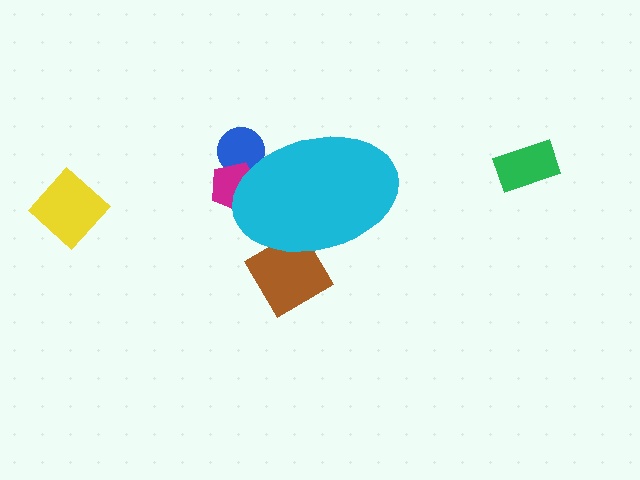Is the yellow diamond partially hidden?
No, the yellow diamond is fully visible.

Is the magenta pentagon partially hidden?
Yes, the magenta pentagon is partially hidden behind the cyan ellipse.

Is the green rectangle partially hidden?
No, the green rectangle is fully visible.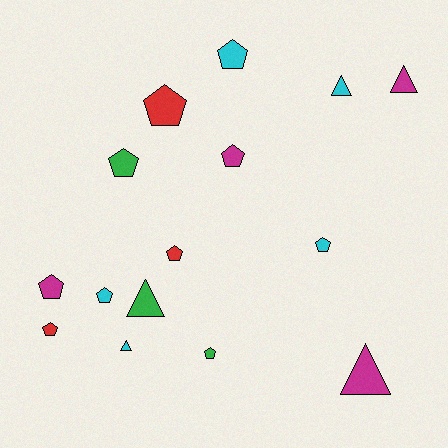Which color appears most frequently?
Cyan, with 5 objects.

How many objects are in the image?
There are 15 objects.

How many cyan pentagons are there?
There are 3 cyan pentagons.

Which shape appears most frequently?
Pentagon, with 10 objects.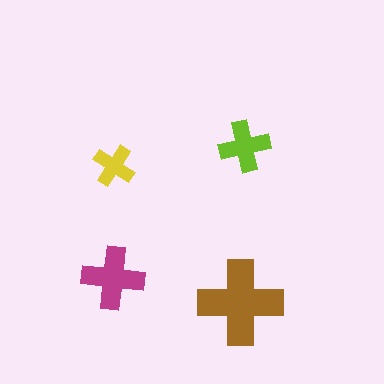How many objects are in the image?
There are 4 objects in the image.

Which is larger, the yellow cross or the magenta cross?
The magenta one.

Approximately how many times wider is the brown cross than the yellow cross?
About 2 times wider.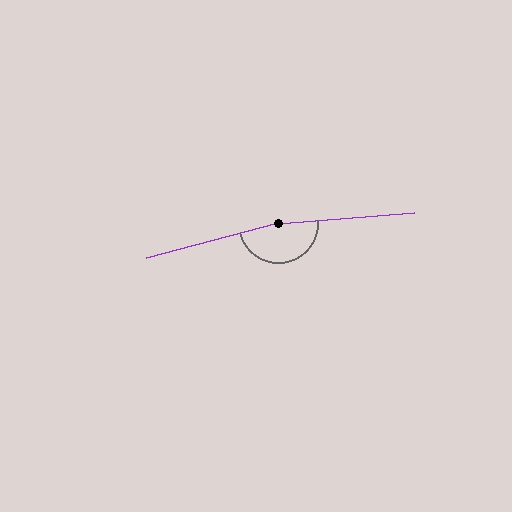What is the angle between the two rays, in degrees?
Approximately 169 degrees.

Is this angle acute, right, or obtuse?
It is obtuse.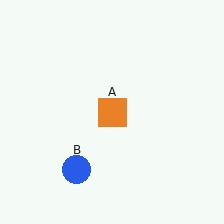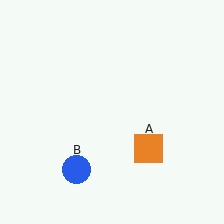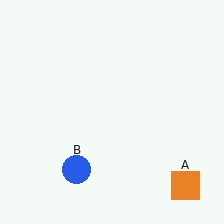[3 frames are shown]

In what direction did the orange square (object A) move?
The orange square (object A) moved down and to the right.